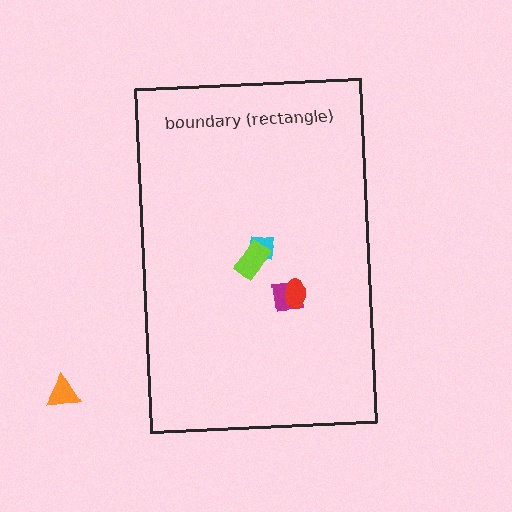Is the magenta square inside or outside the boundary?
Inside.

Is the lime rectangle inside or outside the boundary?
Inside.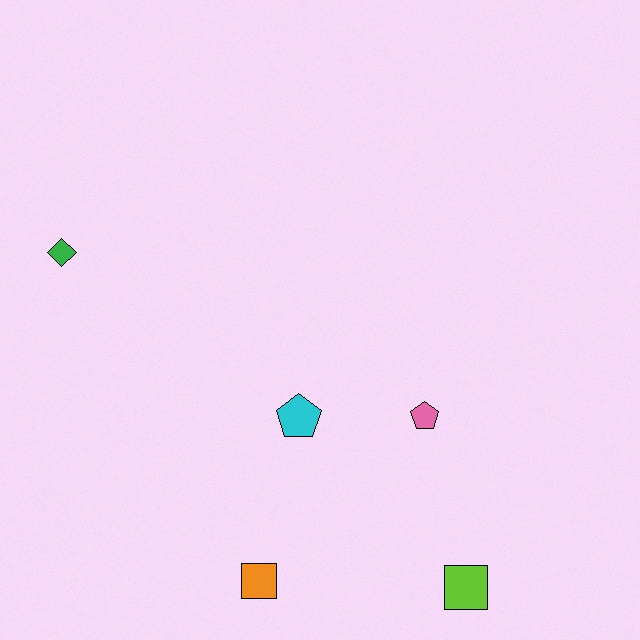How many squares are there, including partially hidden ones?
There are 2 squares.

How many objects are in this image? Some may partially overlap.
There are 5 objects.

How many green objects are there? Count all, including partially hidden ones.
There is 1 green object.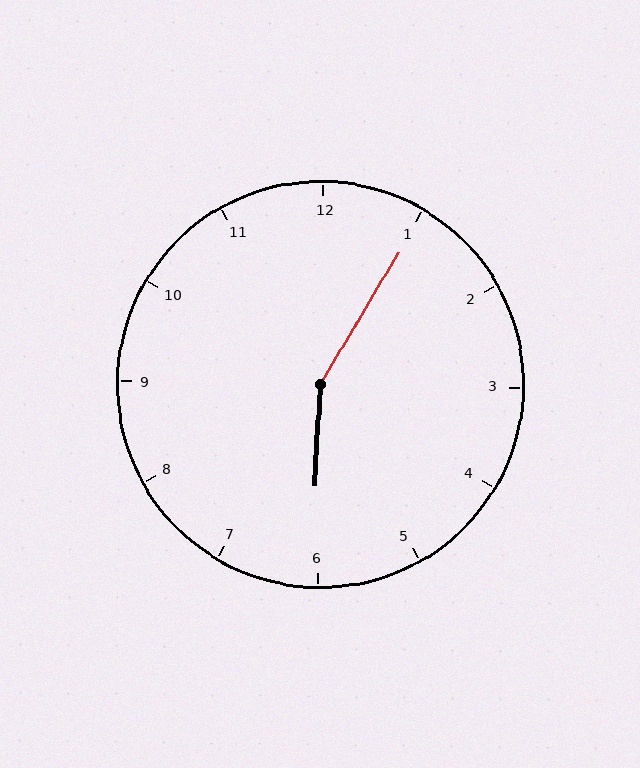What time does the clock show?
6:05.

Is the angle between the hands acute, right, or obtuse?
It is obtuse.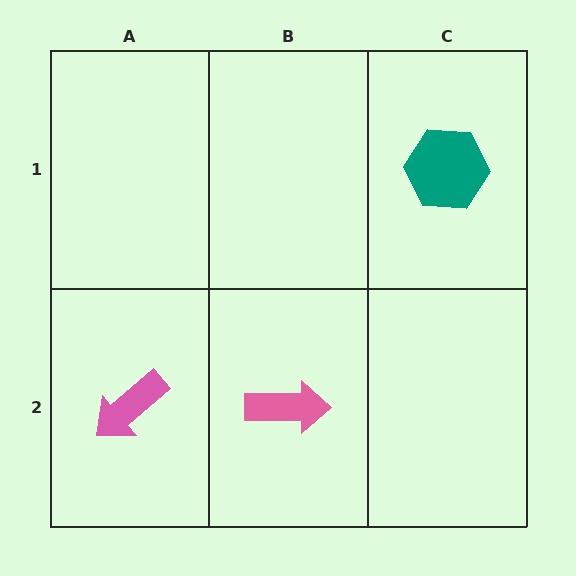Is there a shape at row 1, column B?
No, that cell is empty.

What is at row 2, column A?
A pink arrow.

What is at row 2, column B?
A pink arrow.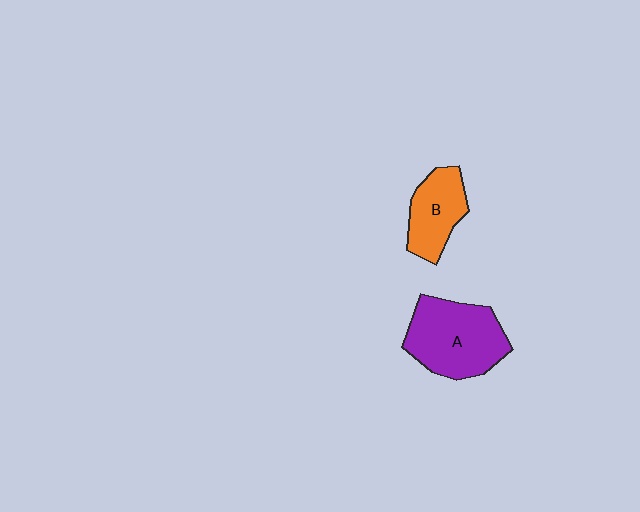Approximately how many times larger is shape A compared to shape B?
Approximately 1.6 times.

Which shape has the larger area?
Shape A (purple).